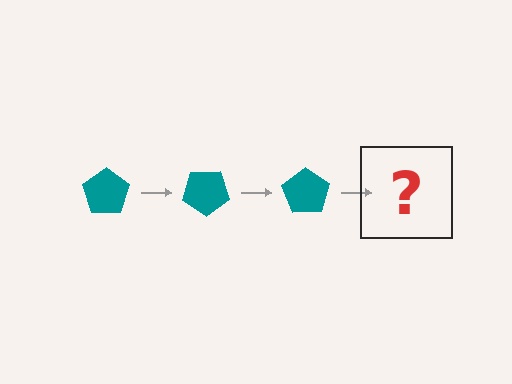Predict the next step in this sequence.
The next step is a teal pentagon rotated 105 degrees.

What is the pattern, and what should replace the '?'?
The pattern is that the pentagon rotates 35 degrees each step. The '?' should be a teal pentagon rotated 105 degrees.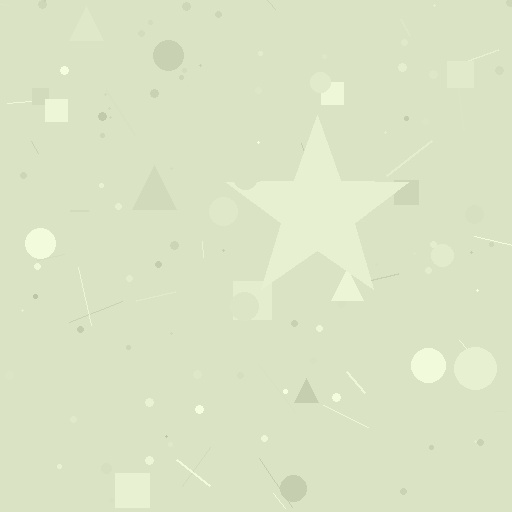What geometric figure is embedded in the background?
A star is embedded in the background.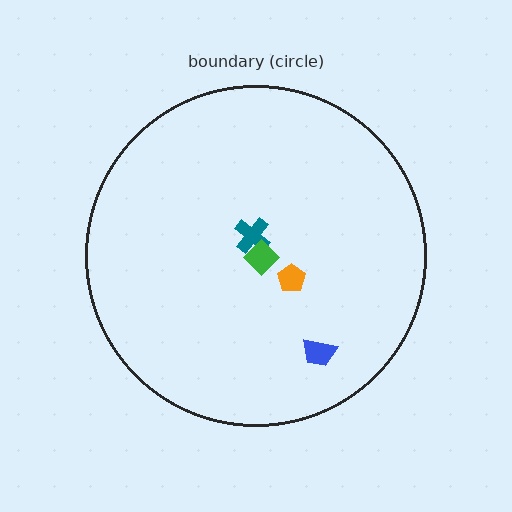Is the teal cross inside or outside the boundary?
Inside.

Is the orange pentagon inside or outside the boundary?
Inside.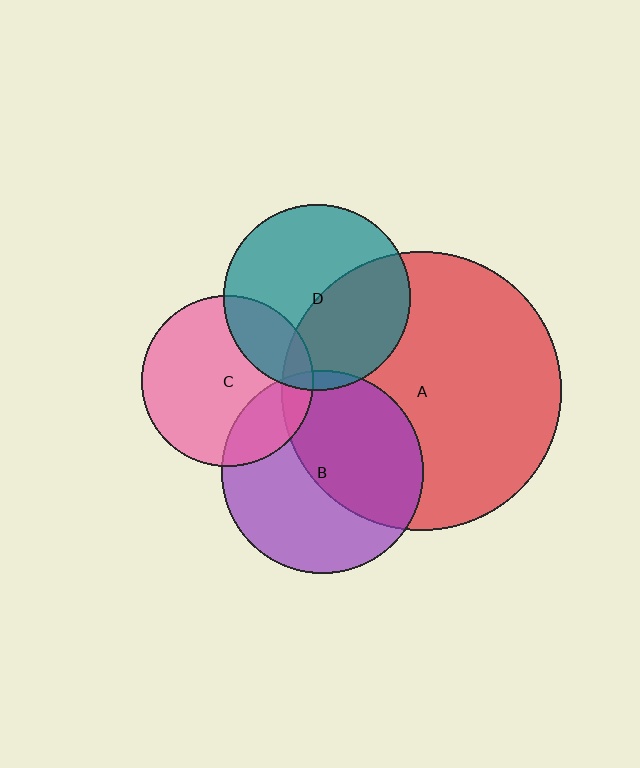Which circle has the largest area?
Circle A (red).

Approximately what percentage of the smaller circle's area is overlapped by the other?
Approximately 20%.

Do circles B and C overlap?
Yes.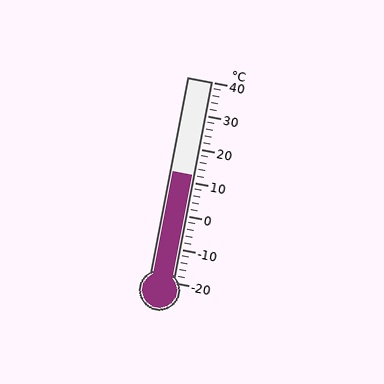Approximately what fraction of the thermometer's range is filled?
The thermometer is filled to approximately 55% of its range.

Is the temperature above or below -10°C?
The temperature is above -10°C.